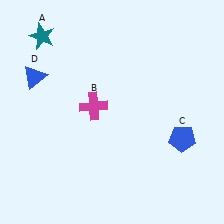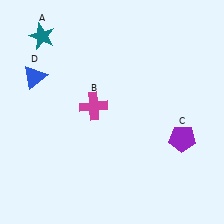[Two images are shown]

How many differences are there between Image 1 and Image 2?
There is 1 difference between the two images.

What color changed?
The pentagon (C) changed from blue in Image 1 to purple in Image 2.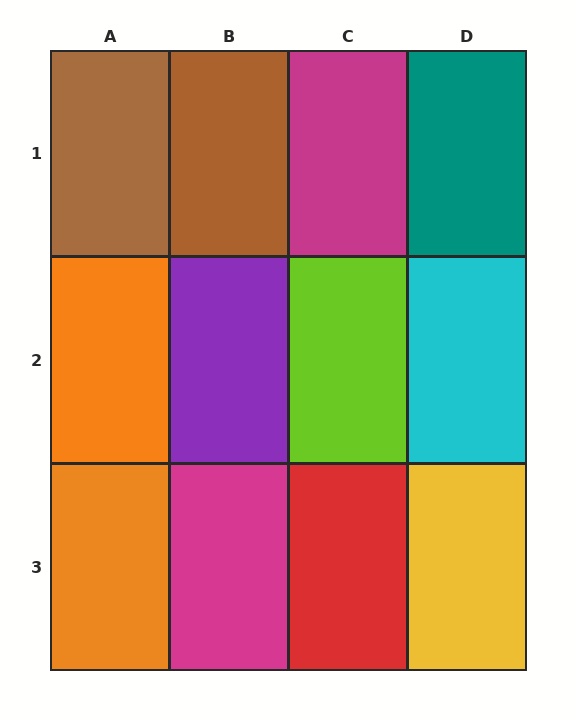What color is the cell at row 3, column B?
Magenta.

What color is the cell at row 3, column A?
Orange.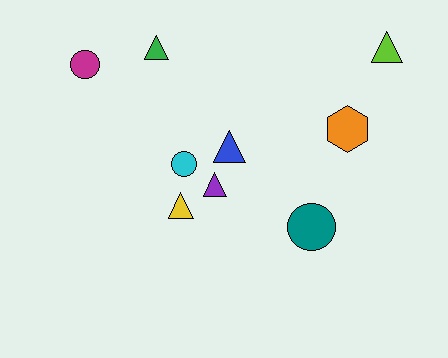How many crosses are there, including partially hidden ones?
There are no crosses.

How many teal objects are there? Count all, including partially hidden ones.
There is 1 teal object.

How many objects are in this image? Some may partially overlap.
There are 9 objects.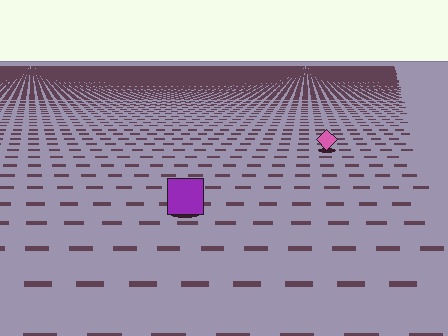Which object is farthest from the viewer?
The pink diamond is farthest from the viewer. It appears smaller and the ground texture around it is denser.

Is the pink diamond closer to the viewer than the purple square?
No. The purple square is closer — you can tell from the texture gradient: the ground texture is coarser near it.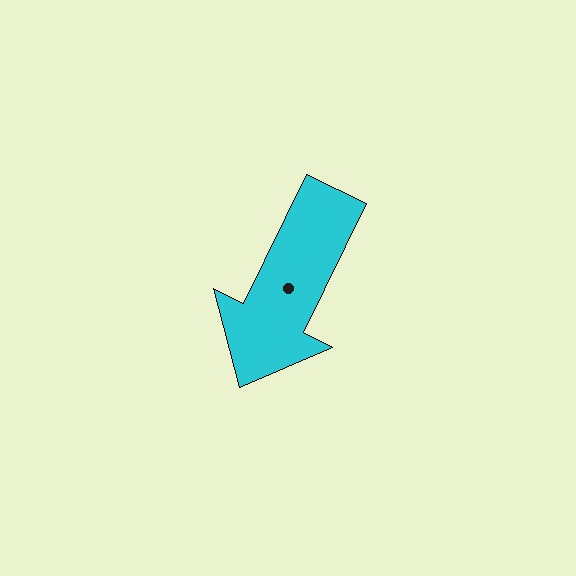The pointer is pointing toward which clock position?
Roughly 7 o'clock.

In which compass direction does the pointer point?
Southwest.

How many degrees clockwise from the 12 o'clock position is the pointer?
Approximately 206 degrees.